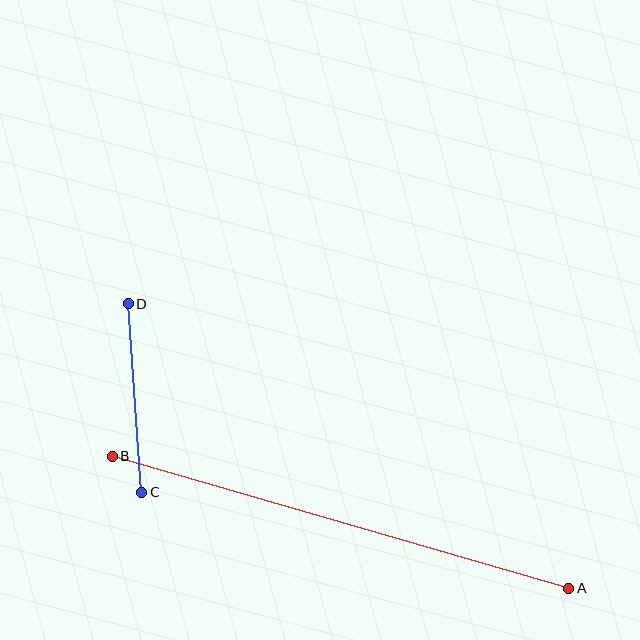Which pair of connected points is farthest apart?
Points A and B are farthest apart.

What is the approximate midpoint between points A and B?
The midpoint is at approximately (340, 522) pixels.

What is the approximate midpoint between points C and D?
The midpoint is at approximately (135, 398) pixels.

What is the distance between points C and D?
The distance is approximately 189 pixels.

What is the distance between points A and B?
The distance is approximately 475 pixels.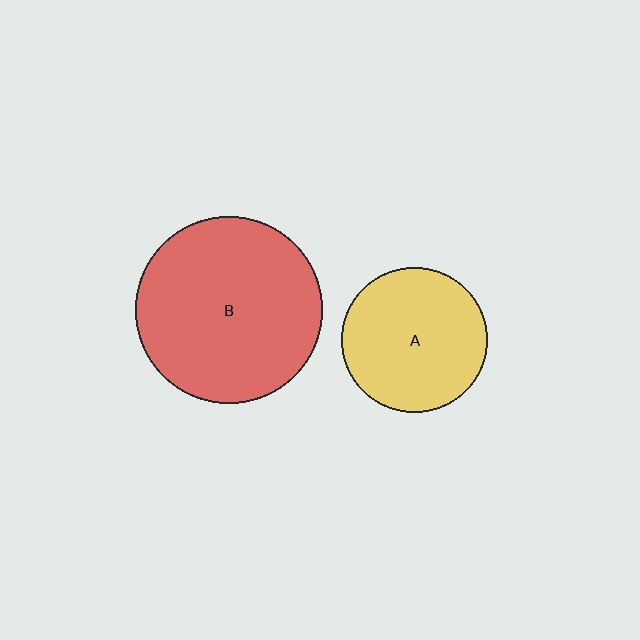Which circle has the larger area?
Circle B (red).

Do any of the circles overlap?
No, none of the circles overlap.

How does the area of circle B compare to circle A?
Approximately 1.7 times.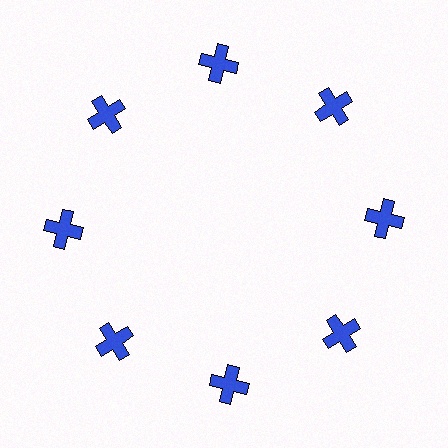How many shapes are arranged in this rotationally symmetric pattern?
There are 8 shapes, arranged in 8 groups of 1.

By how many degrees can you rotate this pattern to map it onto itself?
The pattern maps onto itself every 45 degrees of rotation.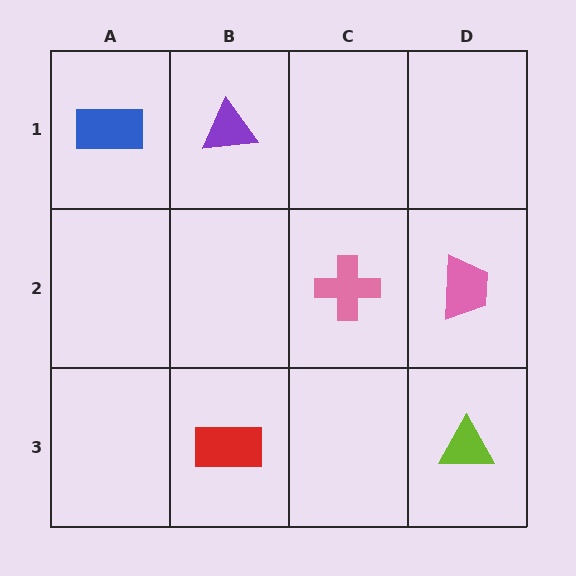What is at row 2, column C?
A pink cross.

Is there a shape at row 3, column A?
No, that cell is empty.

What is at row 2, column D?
A pink trapezoid.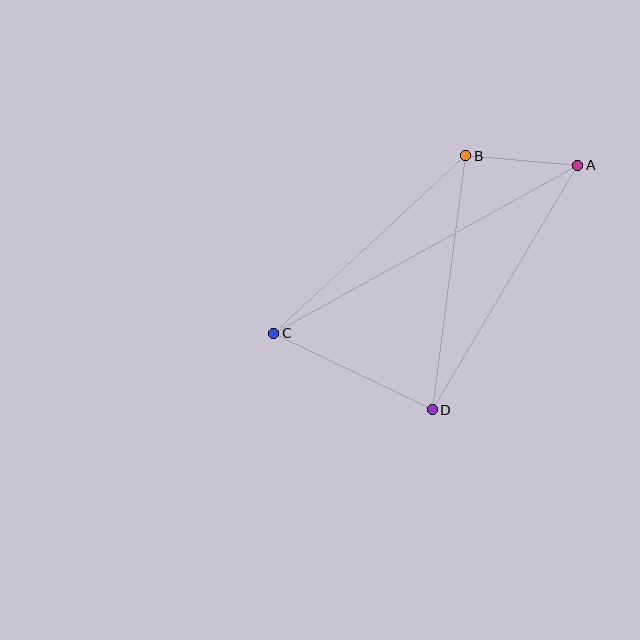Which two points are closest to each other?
Points A and B are closest to each other.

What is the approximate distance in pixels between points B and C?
The distance between B and C is approximately 262 pixels.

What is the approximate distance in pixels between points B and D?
The distance between B and D is approximately 256 pixels.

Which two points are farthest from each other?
Points A and C are farthest from each other.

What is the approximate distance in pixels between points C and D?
The distance between C and D is approximately 176 pixels.